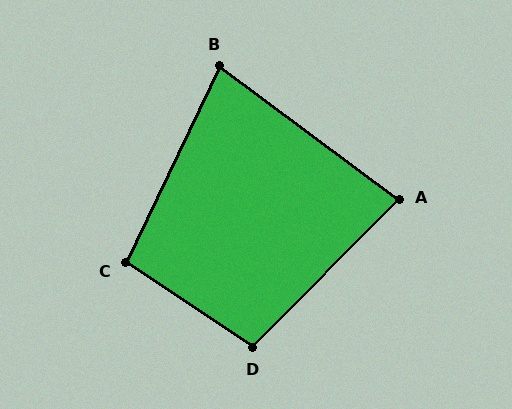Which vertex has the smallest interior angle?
B, at approximately 79 degrees.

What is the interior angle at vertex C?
Approximately 98 degrees (obtuse).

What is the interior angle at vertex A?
Approximately 82 degrees (acute).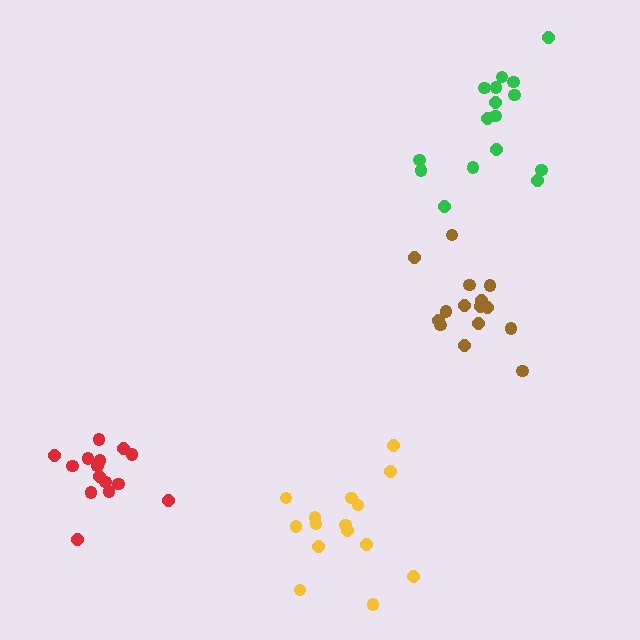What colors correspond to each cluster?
The clusters are colored: red, green, yellow, brown.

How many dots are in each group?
Group 1: 15 dots, Group 2: 16 dots, Group 3: 15 dots, Group 4: 15 dots (61 total).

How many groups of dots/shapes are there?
There are 4 groups.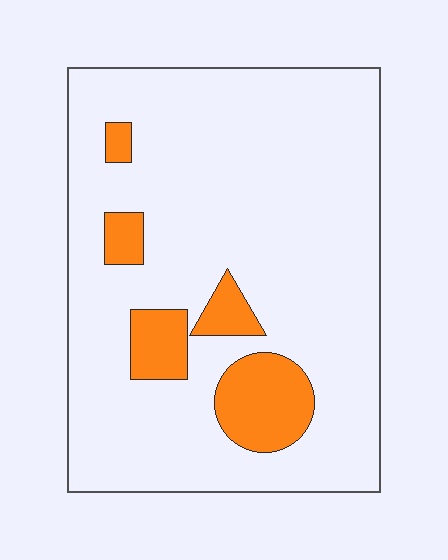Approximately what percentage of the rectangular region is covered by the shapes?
Approximately 15%.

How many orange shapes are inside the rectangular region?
5.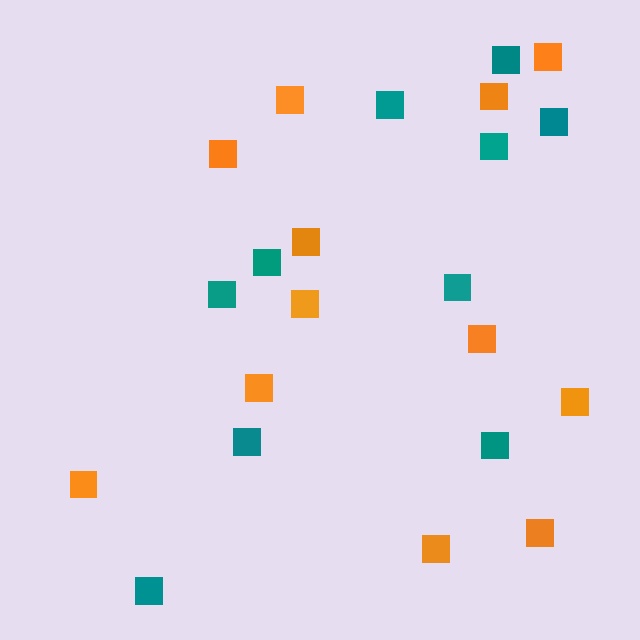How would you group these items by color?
There are 2 groups: one group of orange squares (12) and one group of teal squares (10).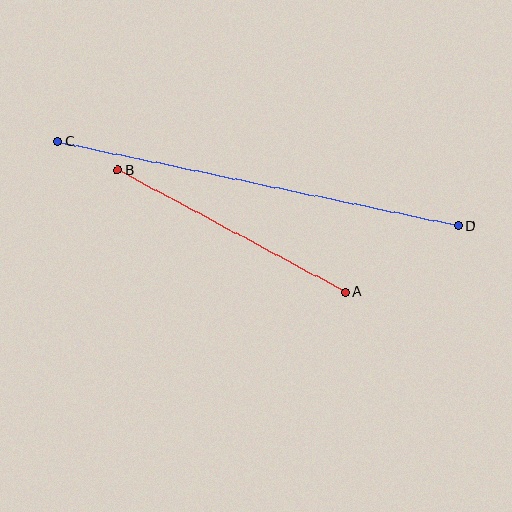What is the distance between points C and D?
The distance is approximately 409 pixels.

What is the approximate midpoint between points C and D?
The midpoint is at approximately (258, 183) pixels.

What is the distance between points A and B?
The distance is approximately 258 pixels.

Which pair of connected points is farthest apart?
Points C and D are farthest apart.